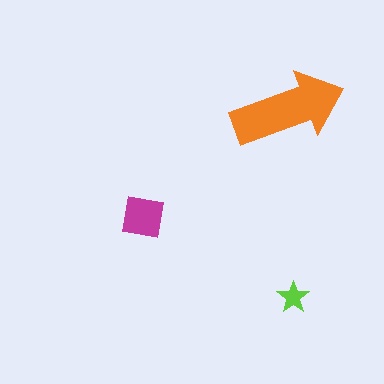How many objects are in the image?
There are 3 objects in the image.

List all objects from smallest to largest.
The lime star, the magenta square, the orange arrow.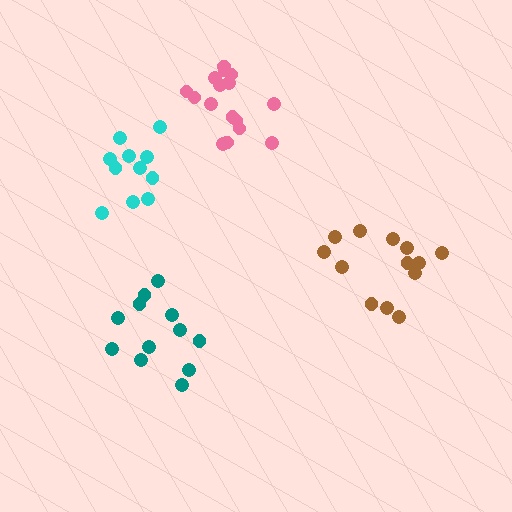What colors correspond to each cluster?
The clusters are colored: teal, cyan, brown, pink.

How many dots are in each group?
Group 1: 12 dots, Group 2: 11 dots, Group 3: 13 dots, Group 4: 16 dots (52 total).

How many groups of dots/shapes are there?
There are 4 groups.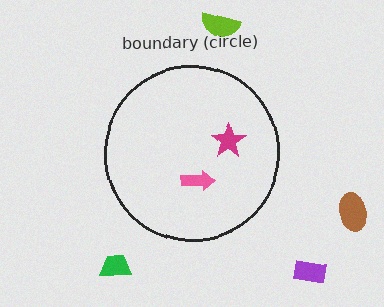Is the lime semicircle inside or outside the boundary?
Outside.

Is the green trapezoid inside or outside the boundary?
Outside.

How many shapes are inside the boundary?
2 inside, 4 outside.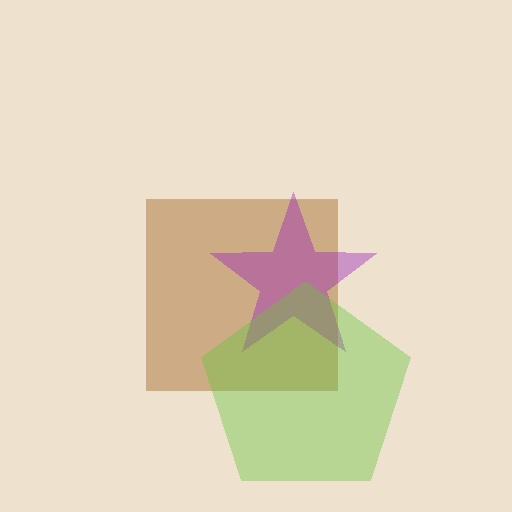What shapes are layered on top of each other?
The layered shapes are: a brown square, a purple star, a lime pentagon.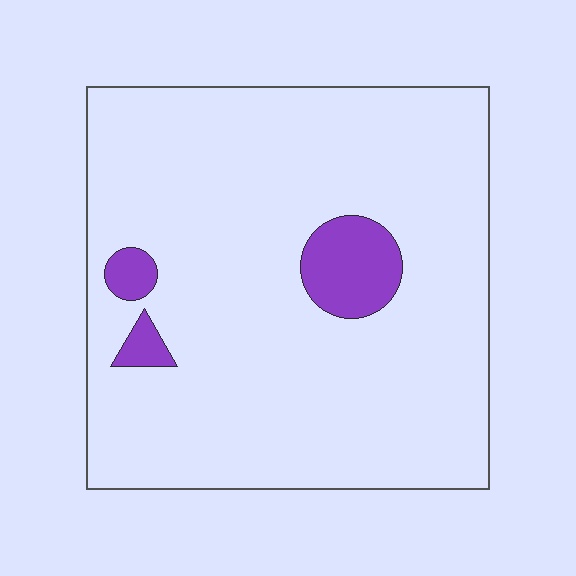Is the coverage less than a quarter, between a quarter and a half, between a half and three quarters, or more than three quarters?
Less than a quarter.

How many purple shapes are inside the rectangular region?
3.